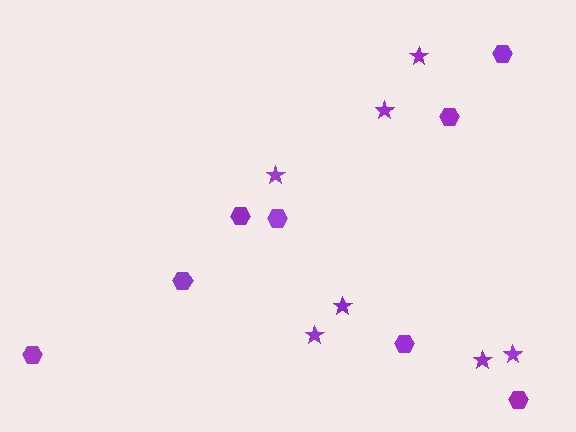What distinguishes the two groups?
There are 2 groups: one group of hexagons (8) and one group of stars (7).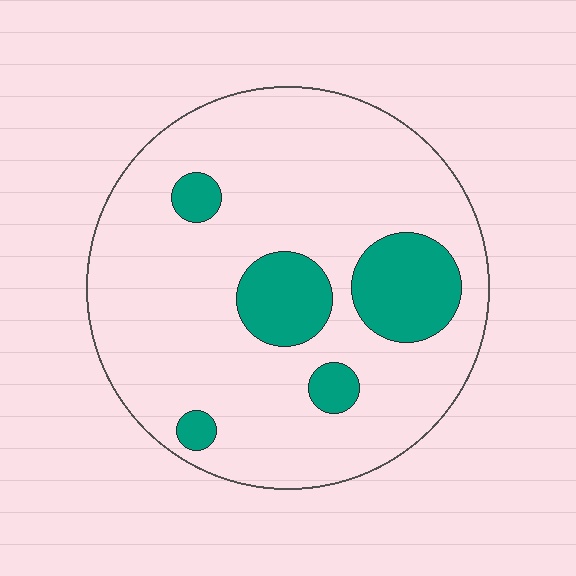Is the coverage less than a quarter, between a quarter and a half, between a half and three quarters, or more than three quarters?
Less than a quarter.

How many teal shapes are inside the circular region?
5.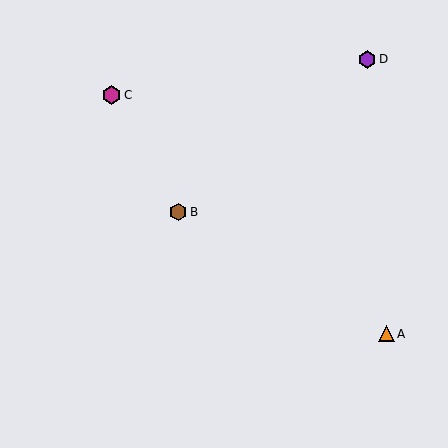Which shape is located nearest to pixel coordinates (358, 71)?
The purple hexagon (labeled D) at (367, 59) is nearest to that location.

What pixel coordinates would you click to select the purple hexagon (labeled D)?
Click at (367, 59) to select the purple hexagon D.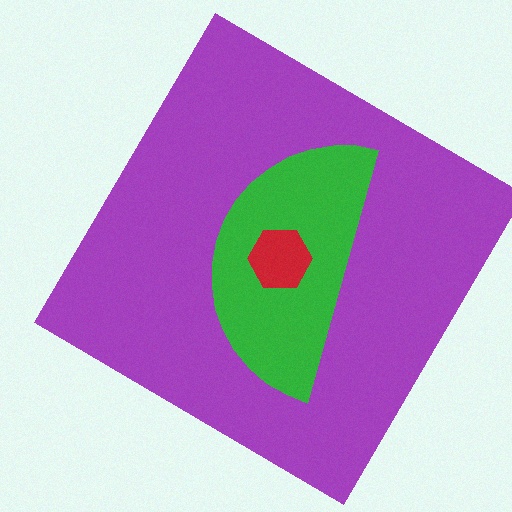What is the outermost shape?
The purple diamond.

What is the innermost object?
The red hexagon.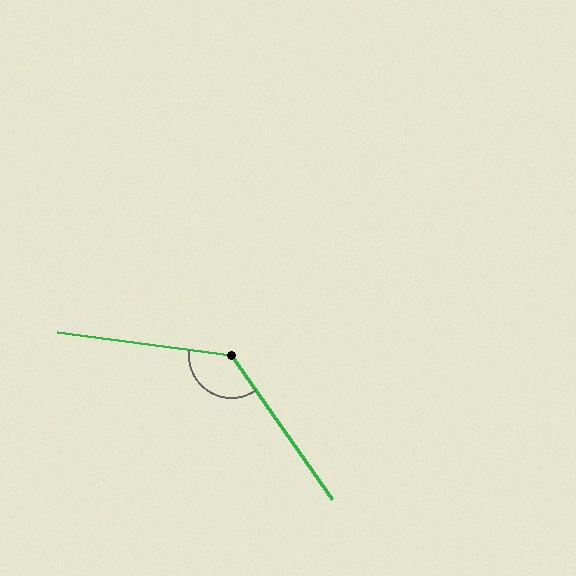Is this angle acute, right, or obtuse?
It is obtuse.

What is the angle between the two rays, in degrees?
Approximately 133 degrees.